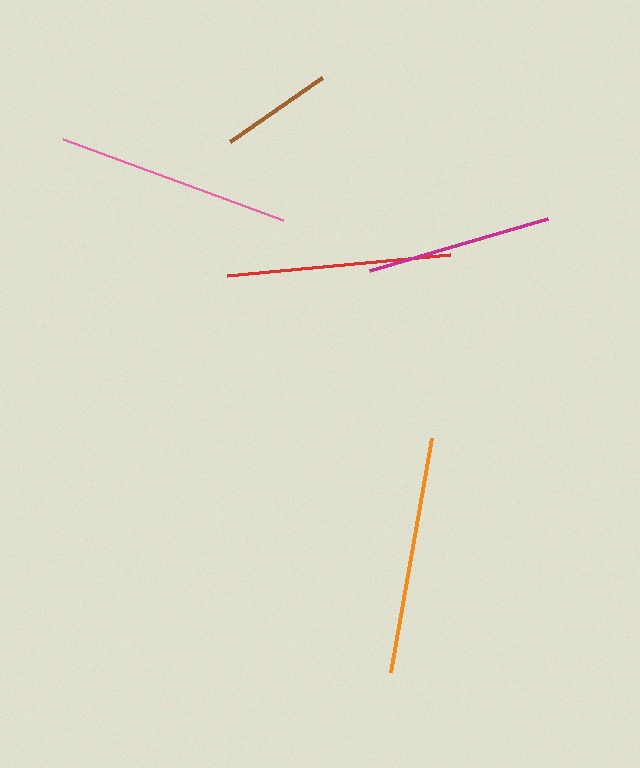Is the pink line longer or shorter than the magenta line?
The pink line is longer than the magenta line.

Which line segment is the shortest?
The brown line is the shortest at approximately 112 pixels.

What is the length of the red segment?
The red segment is approximately 224 pixels long.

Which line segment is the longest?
The orange line is the longest at approximately 238 pixels.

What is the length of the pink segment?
The pink segment is approximately 235 pixels long.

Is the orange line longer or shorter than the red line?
The orange line is longer than the red line.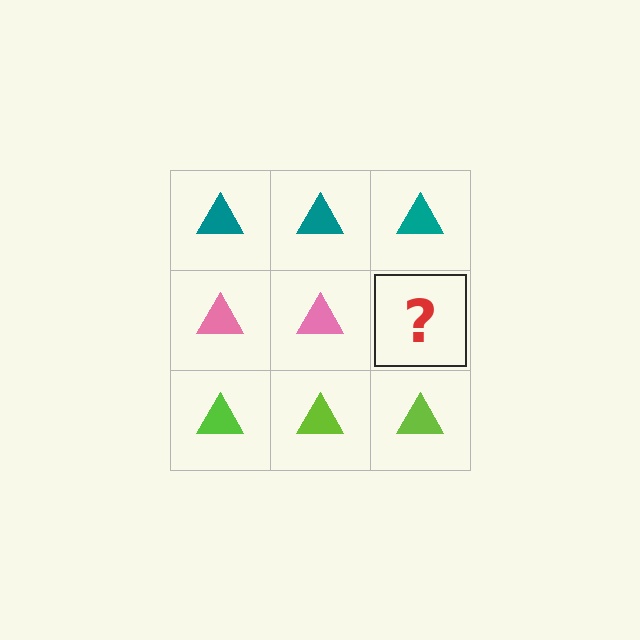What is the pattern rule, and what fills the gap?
The rule is that each row has a consistent color. The gap should be filled with a pink triangle.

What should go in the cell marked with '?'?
The missing cell should contain a pink triangle.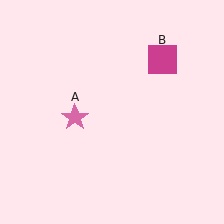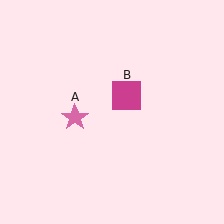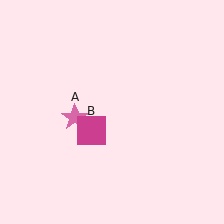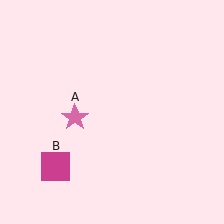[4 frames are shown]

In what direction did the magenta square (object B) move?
The magenta square (object B) moved down and to the left.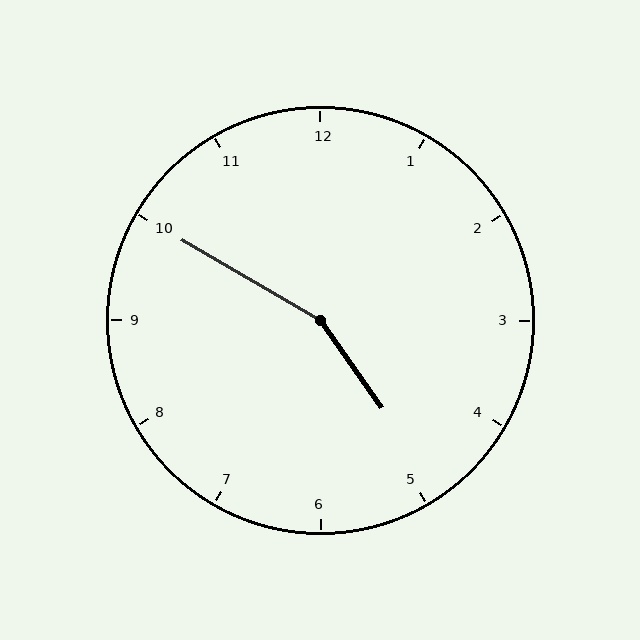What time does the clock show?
4:50.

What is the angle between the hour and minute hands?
Approximately 155 degrees.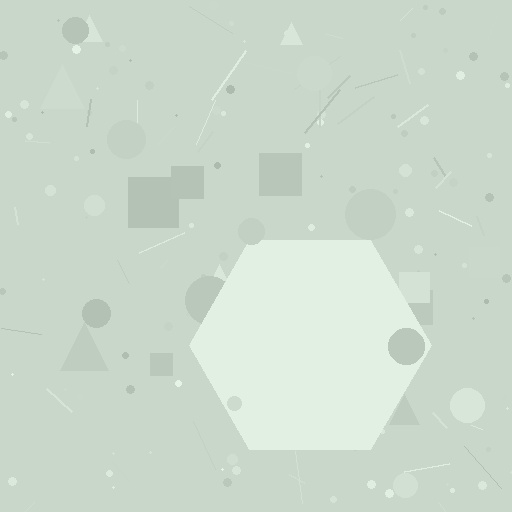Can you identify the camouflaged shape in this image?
The camouflaged shape is a hexagon.